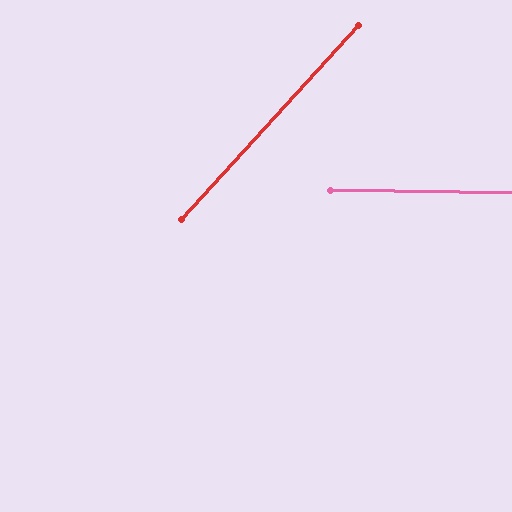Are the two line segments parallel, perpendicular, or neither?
Neither parallel nor perpendicular — they differ by about 48°.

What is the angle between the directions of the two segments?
Approximately 48 degrees.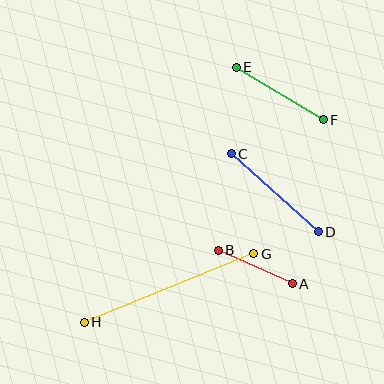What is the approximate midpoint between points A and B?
The midpoint is at approximately (255, 267) pixels.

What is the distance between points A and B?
The distance is approximately 81 pixels.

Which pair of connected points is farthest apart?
Points G and H are farthest apart.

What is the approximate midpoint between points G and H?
The midpoint is at approximately (169, 288) pixels.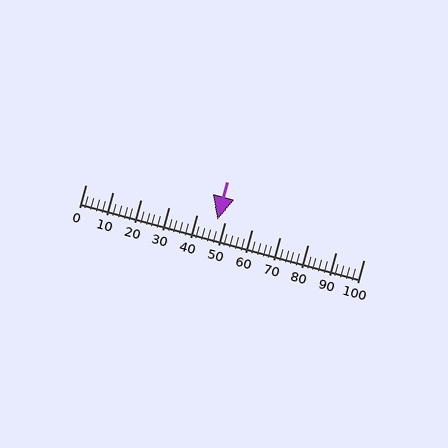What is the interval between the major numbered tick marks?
The major tick marks are spaced 10 units apart.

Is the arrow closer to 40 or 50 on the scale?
The arrow is closer to 50.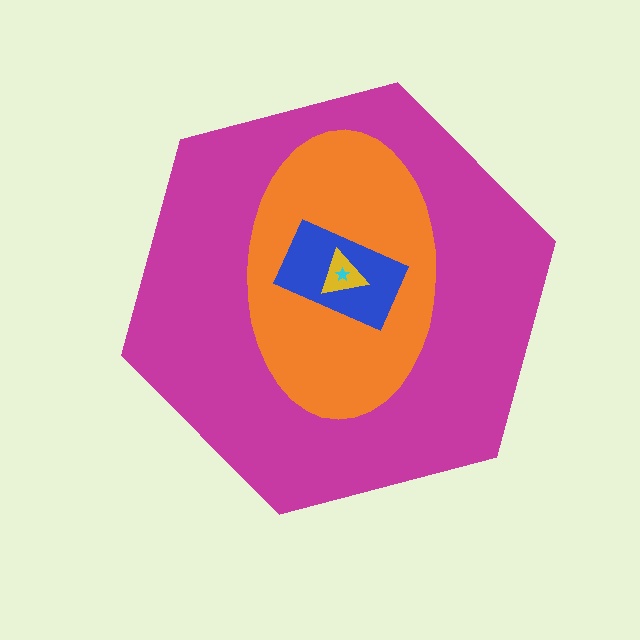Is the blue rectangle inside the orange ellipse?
Yes.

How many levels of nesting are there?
5.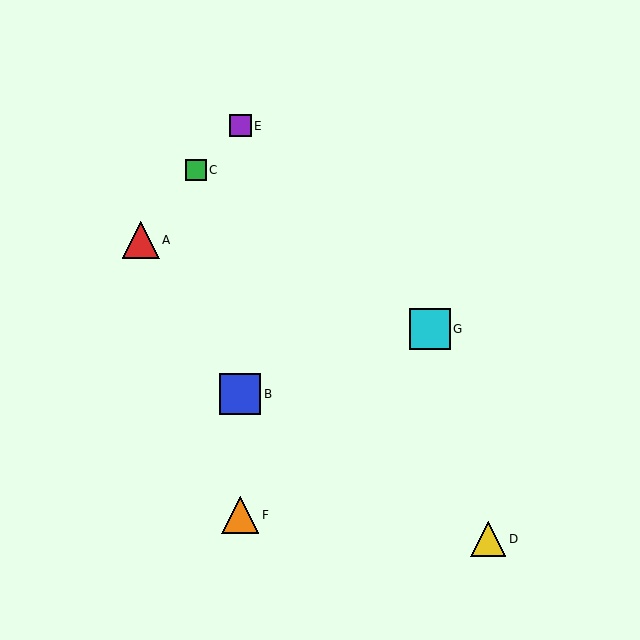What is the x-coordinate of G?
Object G is at x≈430.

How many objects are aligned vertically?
3 objects (B, E, F) are aligned vertically.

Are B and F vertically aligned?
Yes, both are at x≈240.